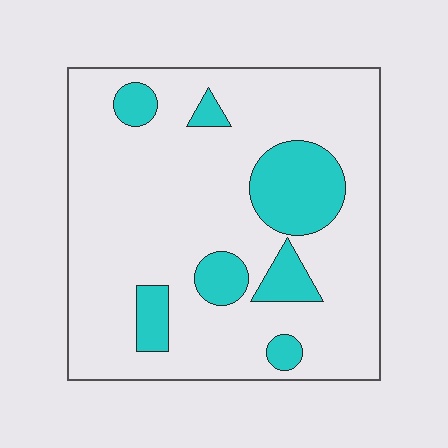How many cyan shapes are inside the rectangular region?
7.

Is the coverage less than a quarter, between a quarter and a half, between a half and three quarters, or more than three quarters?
Less than a quarter.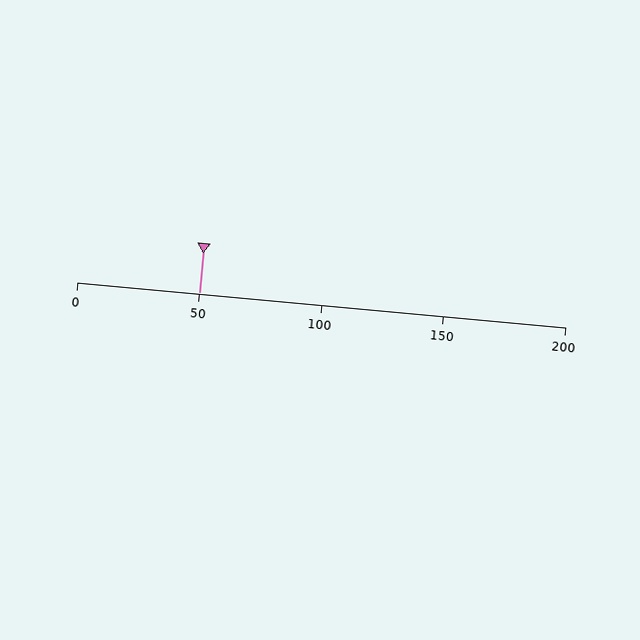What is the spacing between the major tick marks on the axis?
The major ticks are spaced 50 apart.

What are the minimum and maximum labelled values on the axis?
The axis runs from 0 to 200.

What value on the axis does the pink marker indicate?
The marker indicates approximately 50.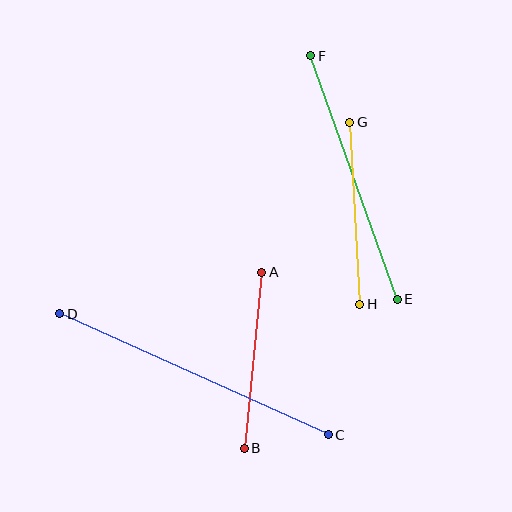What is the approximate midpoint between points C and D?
The midpoint is at approximately (194, 374) pixels.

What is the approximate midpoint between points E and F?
The midpoint is at approximately (354, 177) pixels.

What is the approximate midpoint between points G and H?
The midpoint is at approximately (355, 213) pixels.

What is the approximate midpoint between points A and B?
The midpoint is at approximately (253, 360) pixels.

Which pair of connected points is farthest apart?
Points C and D are farthest apart.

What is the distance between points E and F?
The distance is approximately 258 pixels.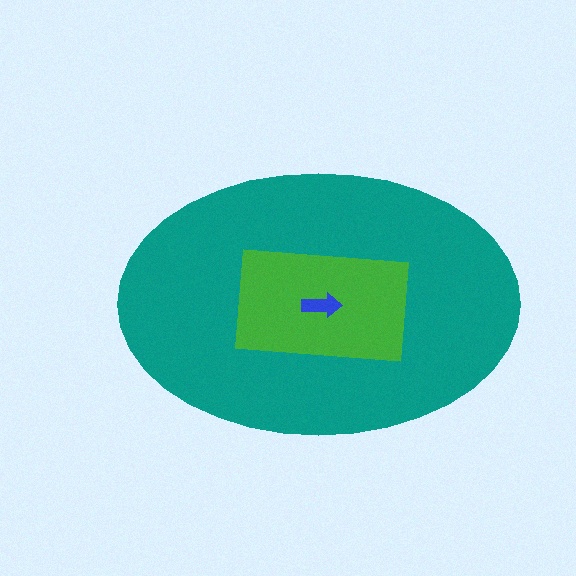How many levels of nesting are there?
3.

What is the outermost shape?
The teal ellipse.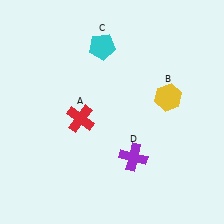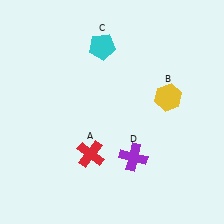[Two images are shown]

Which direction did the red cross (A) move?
The red cross (A) moved down.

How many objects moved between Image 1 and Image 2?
1 object moved between the two images.